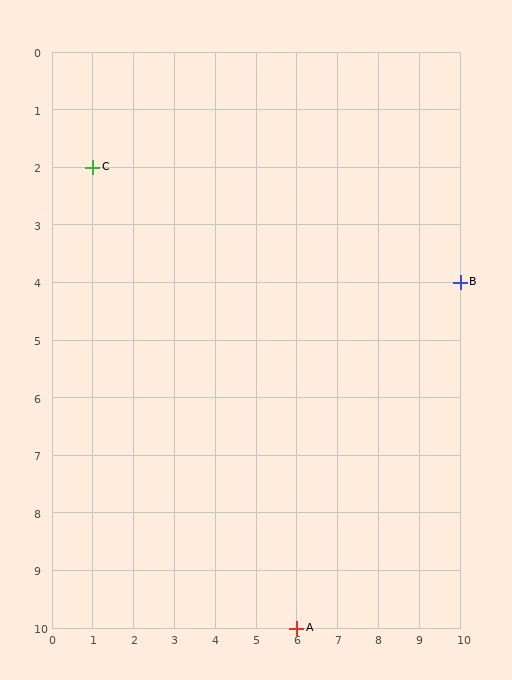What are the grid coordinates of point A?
Point A is at grid coordinates (6, 10).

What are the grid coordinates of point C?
Point C is at grid coordinates (1, 2).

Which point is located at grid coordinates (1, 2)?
Point C is at (1, 2).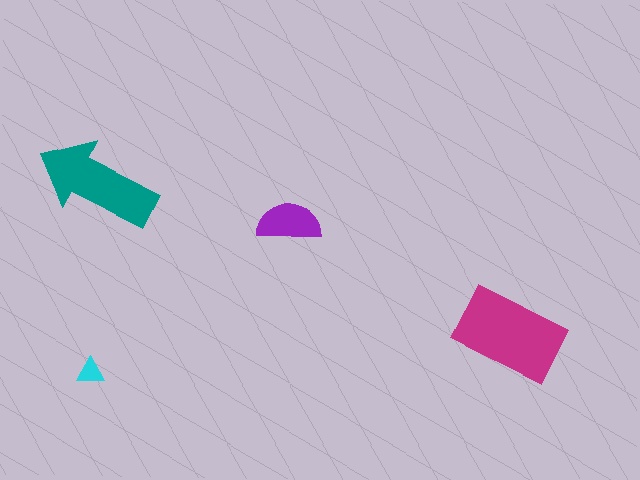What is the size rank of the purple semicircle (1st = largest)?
3rd.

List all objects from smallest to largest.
The cyan triangle, the purple semicircle, the teal arrow, the magenta rectangle.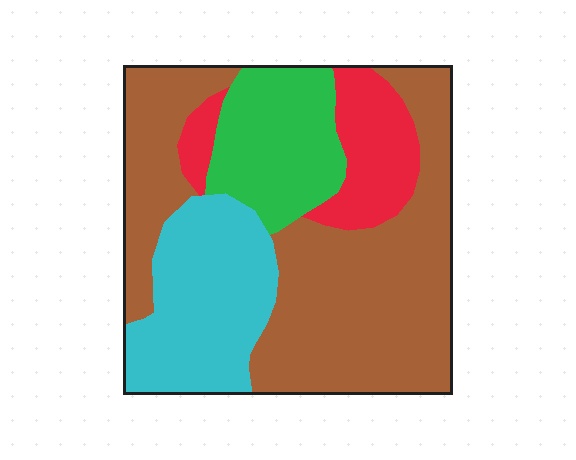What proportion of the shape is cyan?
Cyan takes up about one fifth (1/5) of the shape.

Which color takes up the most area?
Brown, at roughly 50%.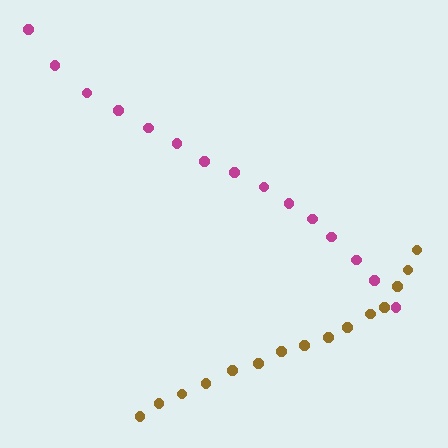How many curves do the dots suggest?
There are 2 distinct paths.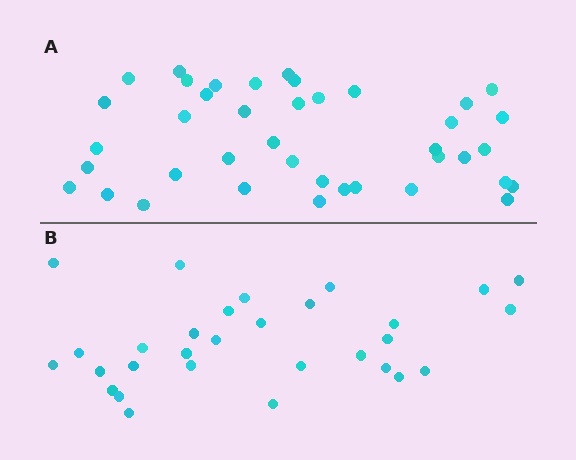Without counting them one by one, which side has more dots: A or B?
Region A (the top region) has more dots.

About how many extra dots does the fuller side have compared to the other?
Region A has roughly 10 or so more dots than region B.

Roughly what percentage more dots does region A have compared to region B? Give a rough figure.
About 35% more.